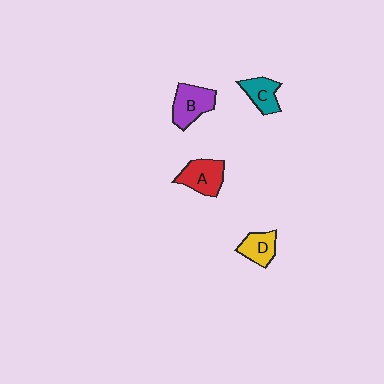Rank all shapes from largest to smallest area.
From largest to smallest: B (purple), A (red), C (teal), D (yellow).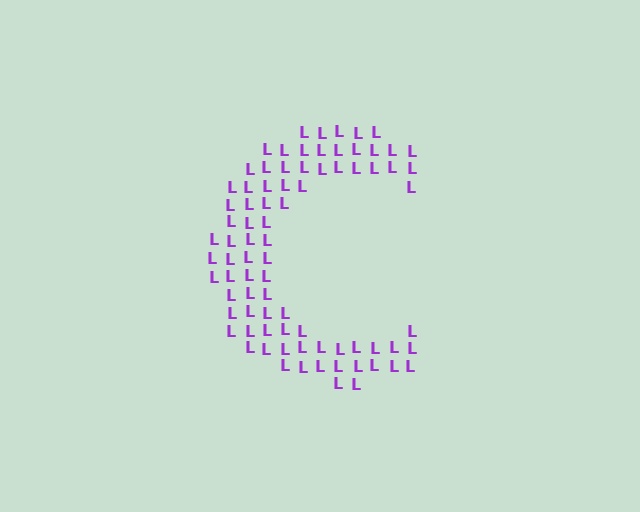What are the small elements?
The small elements are letter L's.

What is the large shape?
The large shape is the letter C.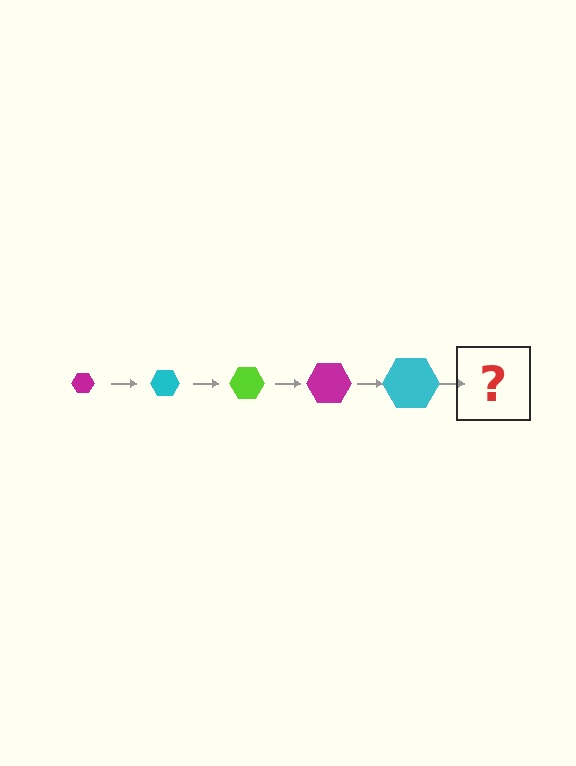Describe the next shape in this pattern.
It should be a lime hexagon, larger than the previous one.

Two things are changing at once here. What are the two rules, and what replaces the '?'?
The two rules are that the hexagon grows larger each step and the color cycles through magenta, cyan, and lime. The '?' should be a lime hexagon, larger than the previous one.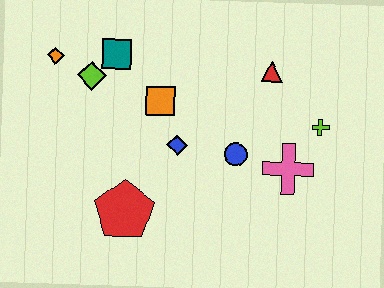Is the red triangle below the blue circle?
No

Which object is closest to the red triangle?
The lime cross is closest to the red triangle.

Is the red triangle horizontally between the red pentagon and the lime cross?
Yes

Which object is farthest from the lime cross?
The orange diamond is farthest from the lime cross.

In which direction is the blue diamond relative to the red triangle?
The blue diamond is to the left of the red triangle.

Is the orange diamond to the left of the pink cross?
Yes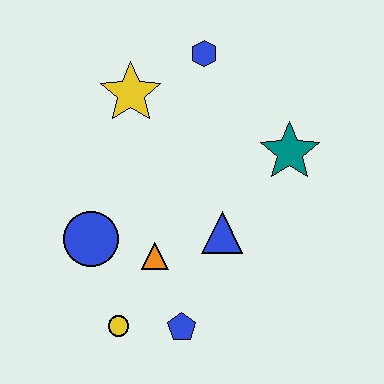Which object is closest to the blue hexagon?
The yellow star is closest to the blue hexagon.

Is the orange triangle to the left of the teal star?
Yes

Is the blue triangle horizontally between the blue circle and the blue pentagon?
No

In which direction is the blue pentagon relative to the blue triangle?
The blue pentagon is below the blue triangle.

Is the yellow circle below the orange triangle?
Yes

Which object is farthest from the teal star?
The yellow circle is farthest from the teal star.